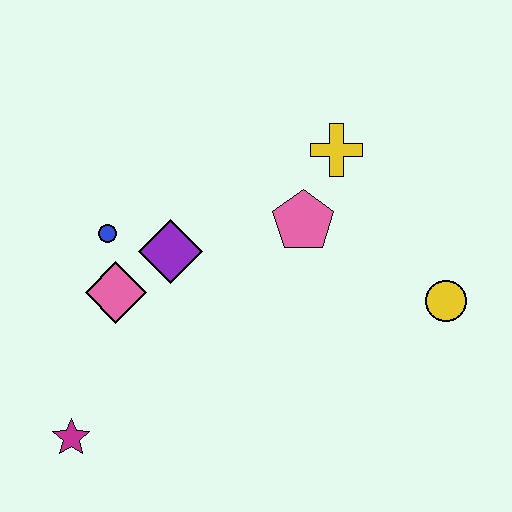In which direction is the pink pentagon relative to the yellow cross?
The pink pentagon is below the yellow cross.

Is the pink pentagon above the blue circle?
Yes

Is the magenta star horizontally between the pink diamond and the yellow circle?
No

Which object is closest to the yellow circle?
The pink pentagon is closest to the yellow circle.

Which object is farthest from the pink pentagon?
The magenta star is farthest from the pink pentagon.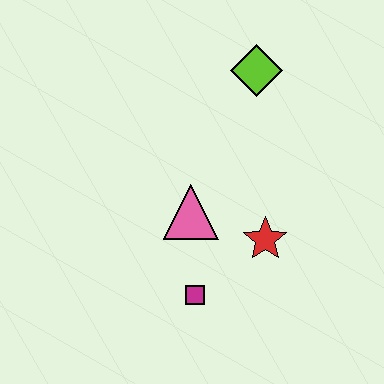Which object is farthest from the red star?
The lime diamond is farthest from the red star.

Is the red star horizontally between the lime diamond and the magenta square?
No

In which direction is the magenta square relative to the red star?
The magenta square is to the left of the red star.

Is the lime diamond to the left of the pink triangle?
No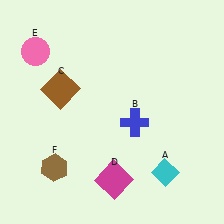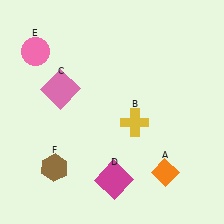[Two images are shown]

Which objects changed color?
A changed from cyan to orange. B changed from blue to yellow. C changed from brown to pink.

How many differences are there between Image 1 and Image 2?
There are 3 differences between the two images.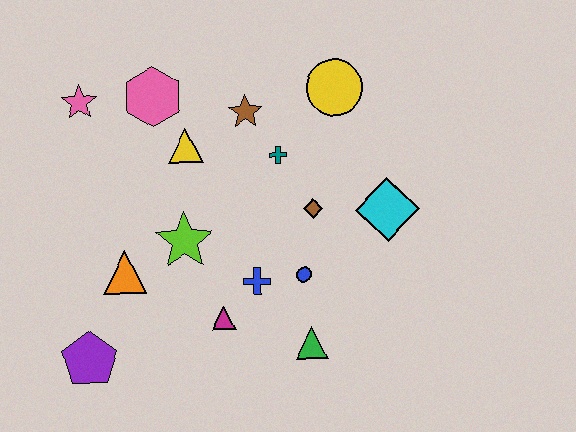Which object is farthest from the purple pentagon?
The yellow circle is farthest from the purple pentagon.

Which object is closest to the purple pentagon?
The orange triangle is closest to the purple pentagon.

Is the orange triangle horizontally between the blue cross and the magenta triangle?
No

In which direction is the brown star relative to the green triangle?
The brown star is above the green triangle.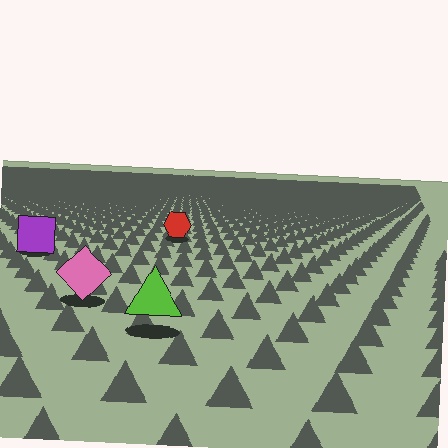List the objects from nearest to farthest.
From nearest to farthest: the lime triangle, the pink diamond, the purple square, the red hexagon.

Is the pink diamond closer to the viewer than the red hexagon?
Yes. The pink diamond is closer — you can tell from the texture gradient: the ground texture is coarser near it.